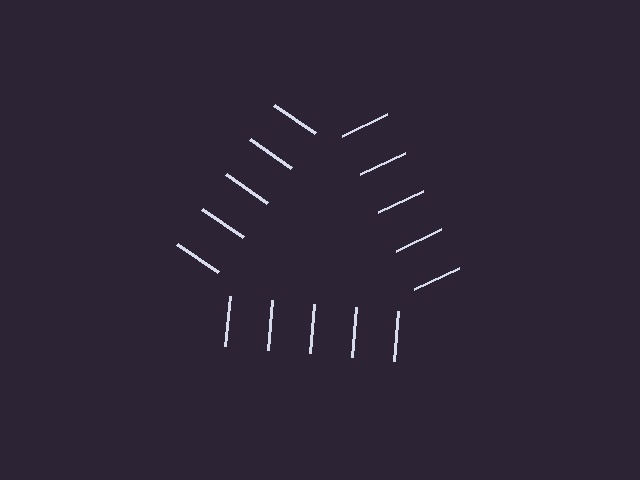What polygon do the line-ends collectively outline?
An illusory triangle — the line segments terminate on its edges but no continuous stroke is drawn.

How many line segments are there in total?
15 — 5 along each of the 3 edges.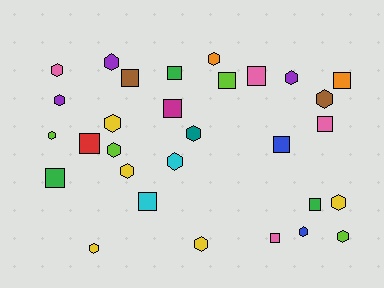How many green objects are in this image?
There are 3 green objects.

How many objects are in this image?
There are 30 objects.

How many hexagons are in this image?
There are 17 hexagons.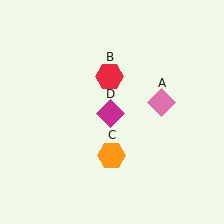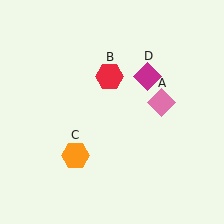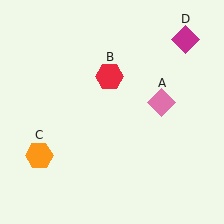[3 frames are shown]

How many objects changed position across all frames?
2 objects changed position: orange hexagon (object C), magenta diamond (object D).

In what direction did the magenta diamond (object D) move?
The magenta diamond (object D) moved up and to the right.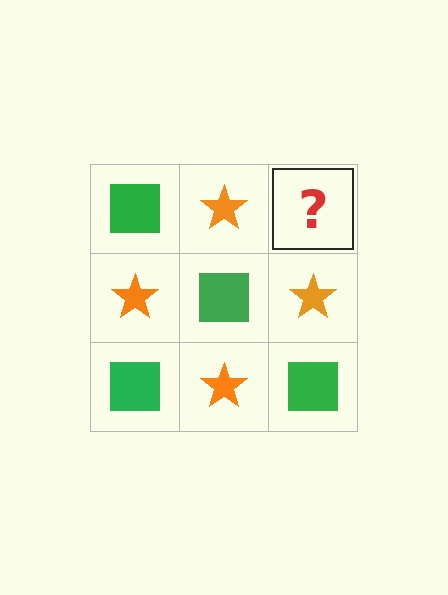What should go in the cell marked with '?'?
The missing cell should contain a green square.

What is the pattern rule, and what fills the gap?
The rule is that it alternates green square and orange star in a checkerboard pattern. The gap should be filled with a green square.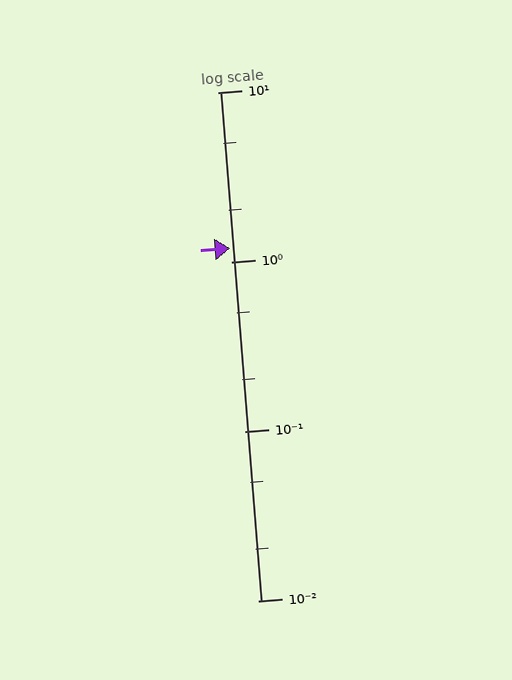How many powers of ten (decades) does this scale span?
The scale spans 3 decades, from 0.01 to 10.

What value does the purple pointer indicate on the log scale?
The pointer indicates approximately 1.2.